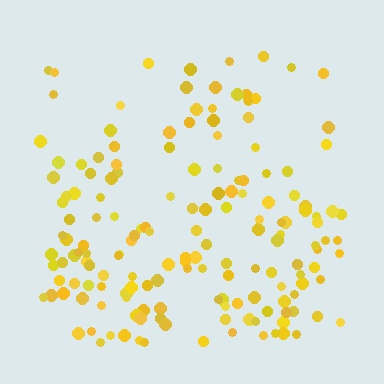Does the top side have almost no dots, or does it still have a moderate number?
Still a moderate number, just noticeably fewer than the bottom.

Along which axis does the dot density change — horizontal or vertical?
Vertical.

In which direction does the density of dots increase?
From top to bottom, with the bottom side densest.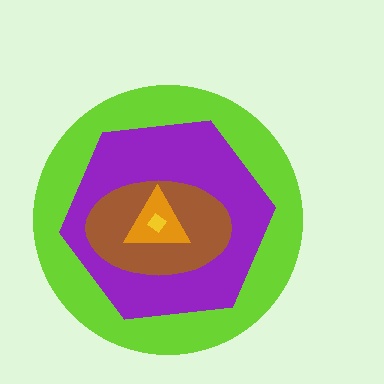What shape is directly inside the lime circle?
The purple hexagon.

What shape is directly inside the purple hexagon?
The brown ellipse.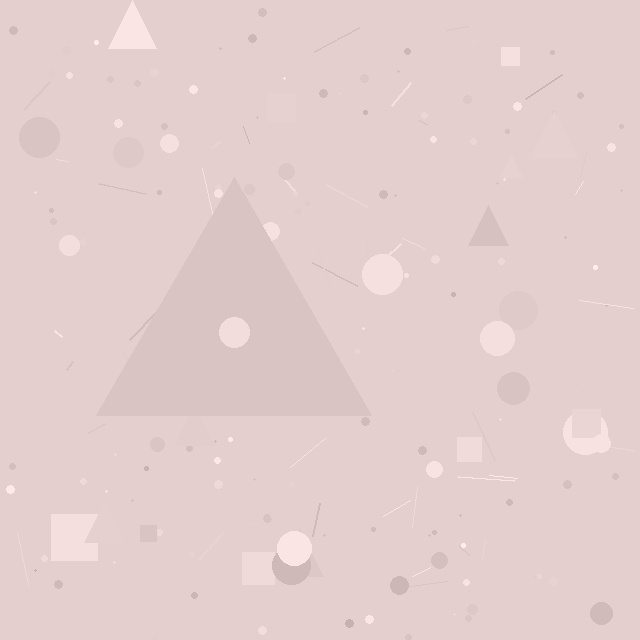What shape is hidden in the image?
A triangle is hidden in the image.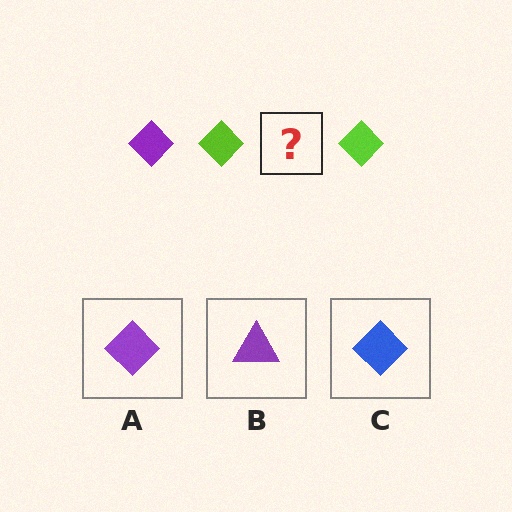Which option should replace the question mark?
Option A.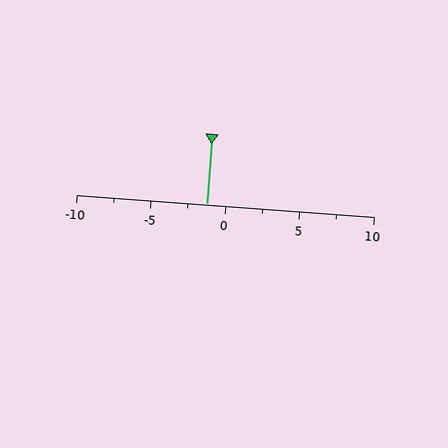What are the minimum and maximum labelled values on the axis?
The axis runs from -10 to 10.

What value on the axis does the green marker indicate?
The marker indicates approximately -1.2.